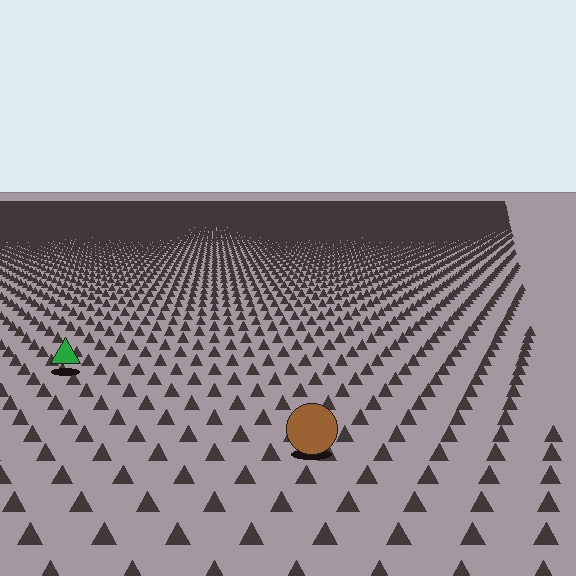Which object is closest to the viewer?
The brown circle is closest. The texture marks near it are larger and more spread out.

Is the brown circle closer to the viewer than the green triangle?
Yes. The brown circle is closer — you can tell from the texture gradient: the ground texture is coarser near it.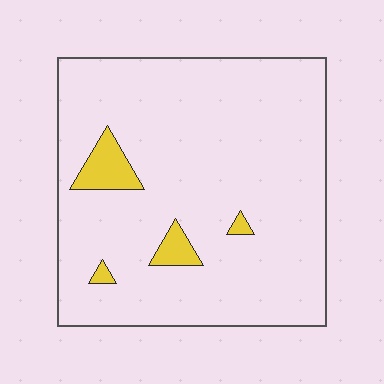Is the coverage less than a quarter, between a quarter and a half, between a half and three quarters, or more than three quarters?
Less than a quarter.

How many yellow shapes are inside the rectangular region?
4.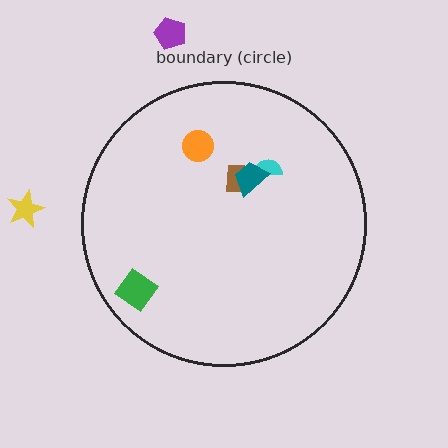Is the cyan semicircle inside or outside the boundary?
Inside.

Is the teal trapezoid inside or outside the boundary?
Inside.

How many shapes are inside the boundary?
5 inside, 2 outside.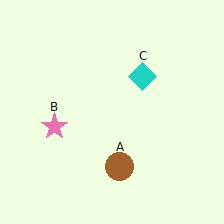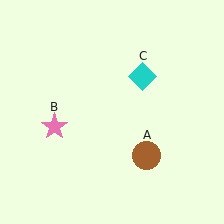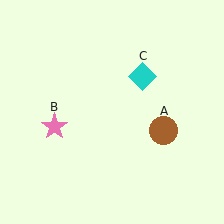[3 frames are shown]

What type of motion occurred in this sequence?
The brown circle (object A) rotated counterclockwise around the center of the scene.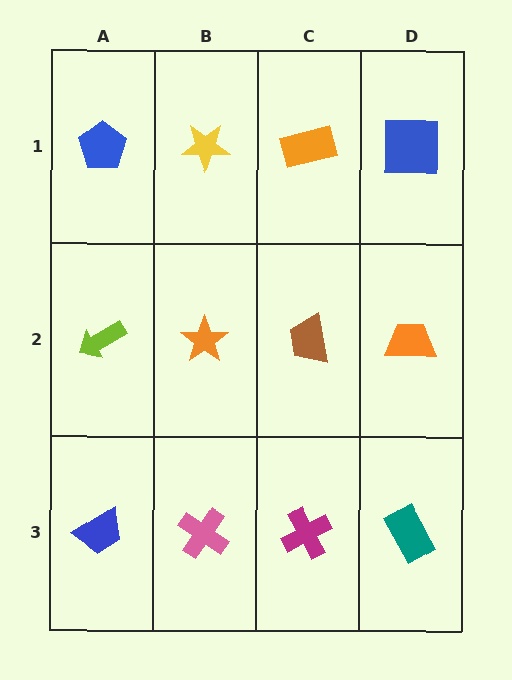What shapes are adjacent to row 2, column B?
A yellow star (row 1, column B), a pink cross (row 3, column B), a lime arrow (row 2, column A), a brown trapezoid (row 2, column C).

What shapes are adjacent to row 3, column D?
An orange trapezoid (row 2, column D), a magenta cross (row 3, column C).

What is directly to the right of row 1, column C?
A blue square.